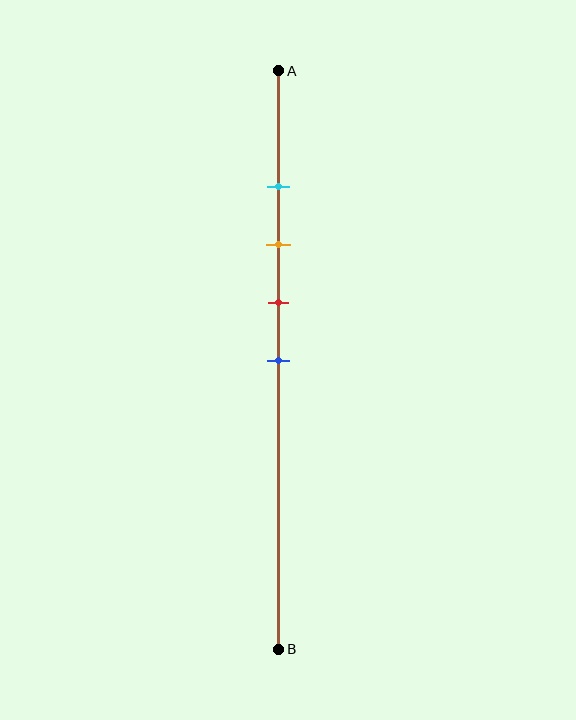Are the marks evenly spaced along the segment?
Yes, the marks are approximately evenly spaced.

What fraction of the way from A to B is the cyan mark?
The cyan mark is approximately 20% (0.2) of the way from A to B.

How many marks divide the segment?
There are 4 marks dividing the segment.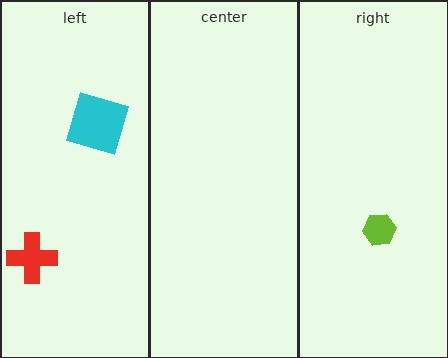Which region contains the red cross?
The left region.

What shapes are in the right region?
The lime hexagon.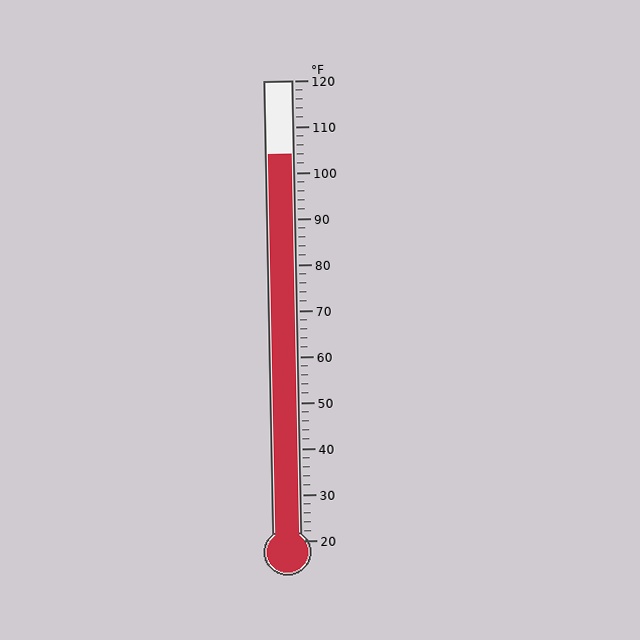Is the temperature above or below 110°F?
The temperature is below 110°F.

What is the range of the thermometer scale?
The thermometer scale ranges from 20°F to 120°F.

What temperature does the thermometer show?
The thermometer shows approximately 104°F.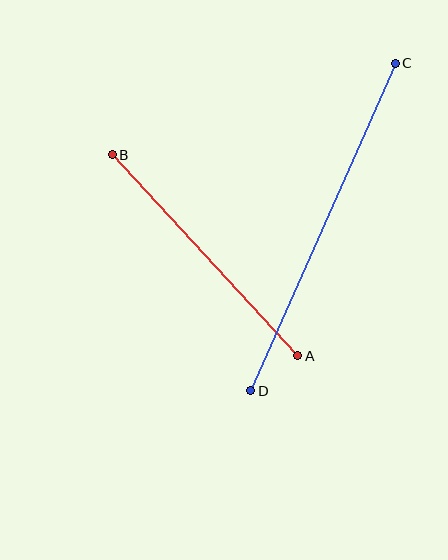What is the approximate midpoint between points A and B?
The midpoint is at approximately (205, 255) pixels.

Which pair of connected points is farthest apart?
Points C and D are farthest apart.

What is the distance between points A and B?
The distance is approximately 274 pixels.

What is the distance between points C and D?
The distance is approximately 358 pixels.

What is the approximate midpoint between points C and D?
The midpoint is at approximately (323, 227) pixels.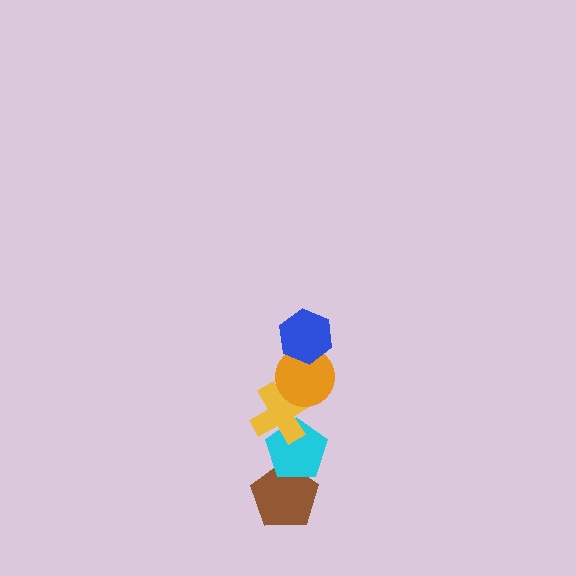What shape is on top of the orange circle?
The blue hexagon is on top of the orange circle.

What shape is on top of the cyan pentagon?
The yellow cross is on top of the cyan pentagon.